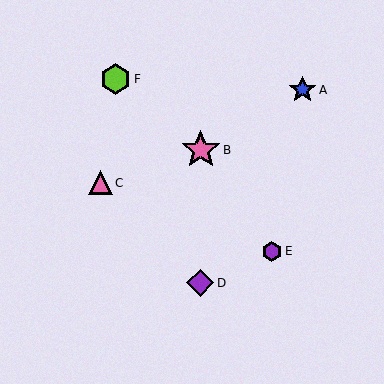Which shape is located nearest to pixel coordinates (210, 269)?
The purple diamond (labeled D) at (200, 283) is nearest to that location.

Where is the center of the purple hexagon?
The center of the purple hexagon is at (272, 251).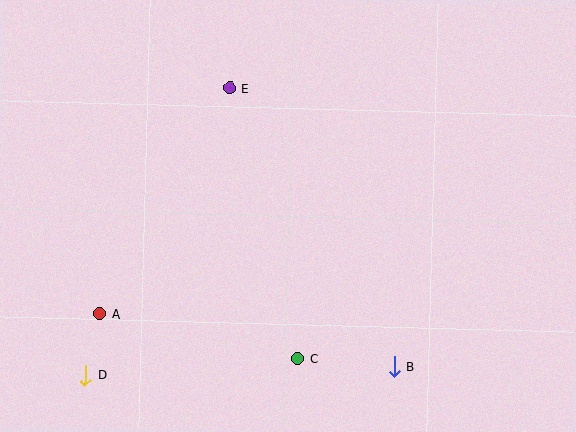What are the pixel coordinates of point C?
Point C is at (298, 359).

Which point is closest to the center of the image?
Point E at (230, 88) is closest to the center.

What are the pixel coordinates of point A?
Point A is at (100, 314).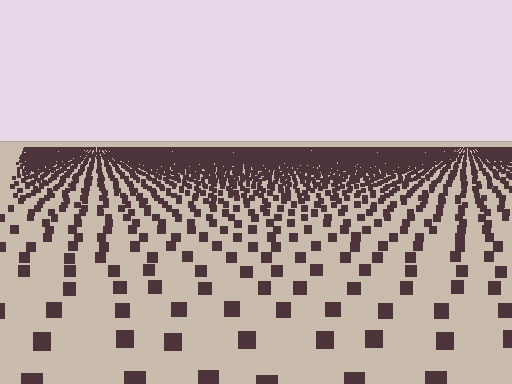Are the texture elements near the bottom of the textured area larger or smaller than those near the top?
Larger. Near the bottom, elements are closer to the viewer and appear at a bigger on-screen size.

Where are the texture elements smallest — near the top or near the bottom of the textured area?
Near the top.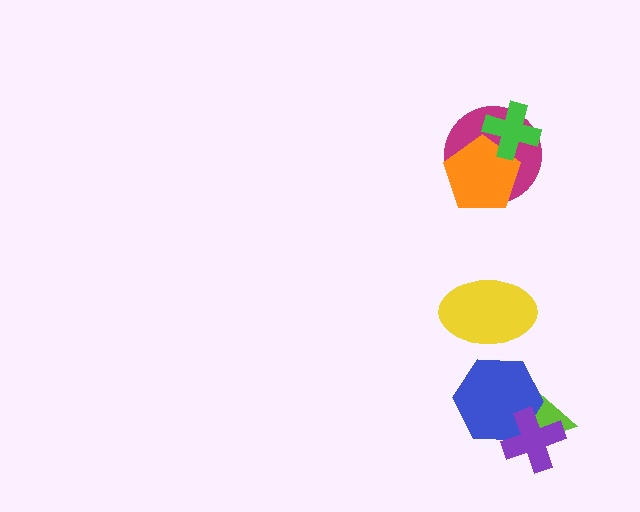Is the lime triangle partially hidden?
Yes, it is partially covered by another shape.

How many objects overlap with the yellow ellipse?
0 objects overlap with the yellow ellipse.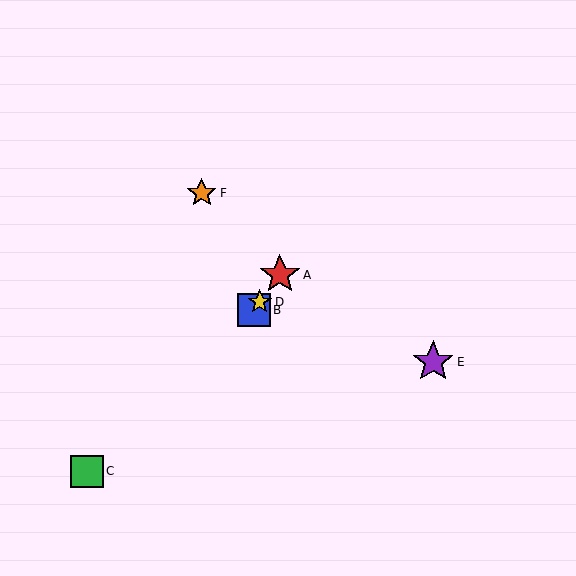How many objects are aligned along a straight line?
3 objects (A, B, D) are aligned along a straight line.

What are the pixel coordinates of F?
Object F is at (202, 193).